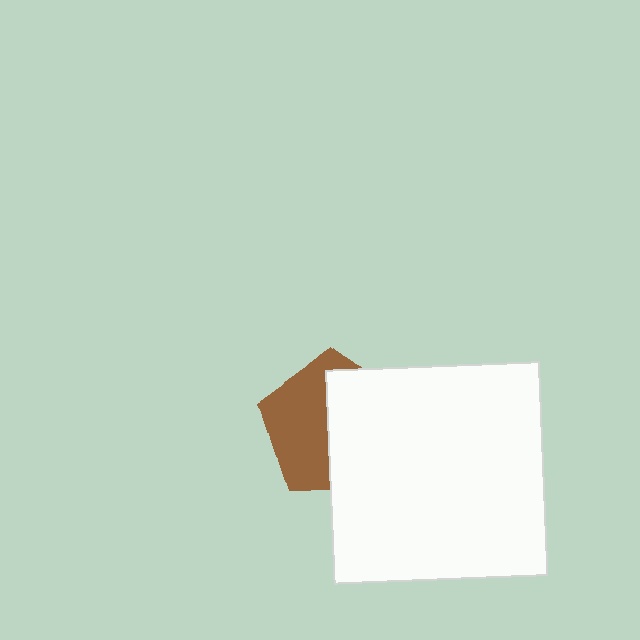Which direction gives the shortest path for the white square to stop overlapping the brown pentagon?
Moving right gives the shortest separation.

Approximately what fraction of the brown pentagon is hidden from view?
Roughly 52% of the brown pentagon is hidden behind the white square.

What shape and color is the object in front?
The object in front is a white square.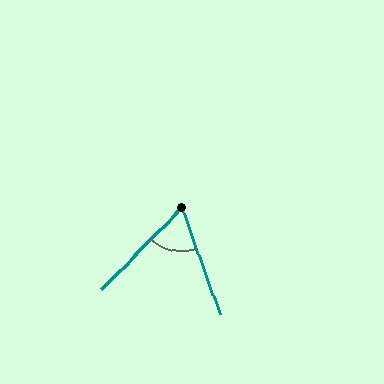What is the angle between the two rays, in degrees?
Approximately 64 degrees.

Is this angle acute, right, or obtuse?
It is acute.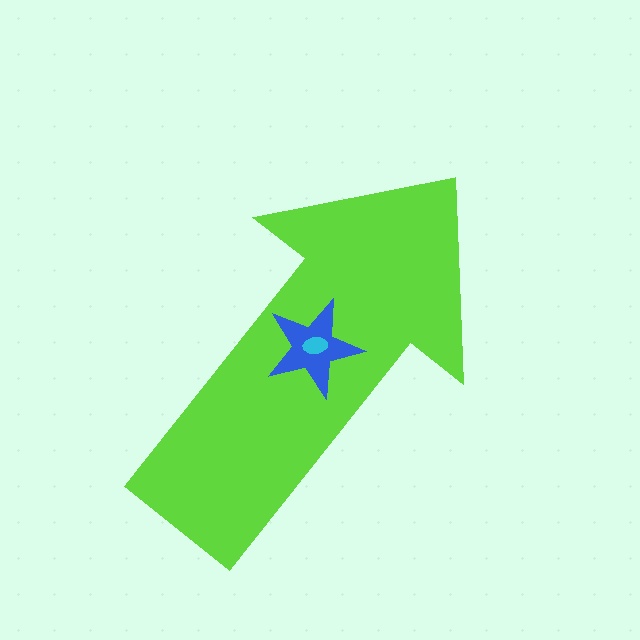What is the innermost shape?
The cyan ellipse.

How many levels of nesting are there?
3.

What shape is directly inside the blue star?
The cyan ellipse.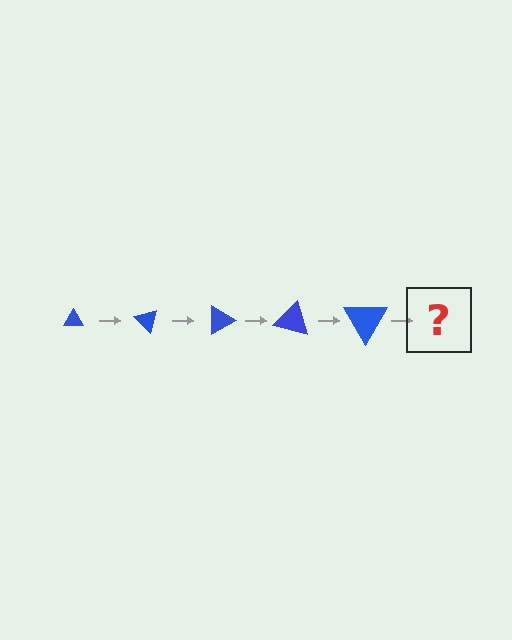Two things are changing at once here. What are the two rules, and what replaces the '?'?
The two rules are that the triangle grows larger each step and it rotates 45 degrees each step. The '?' should be a triangle, larger than the previous one and rotated 225 degrees from the start.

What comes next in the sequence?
The next element should be a triangle, larger than the previous one and rotated 225 degrees from the start.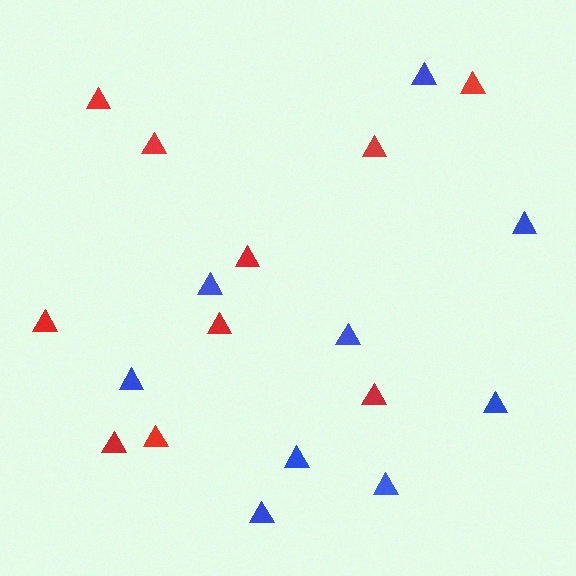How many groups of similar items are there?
There are 2 groups: one group of blue triangles (9) and one group of red triangles (10).